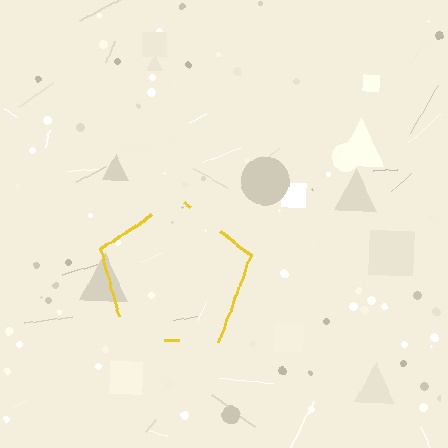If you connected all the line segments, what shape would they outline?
They would outline a pentagon.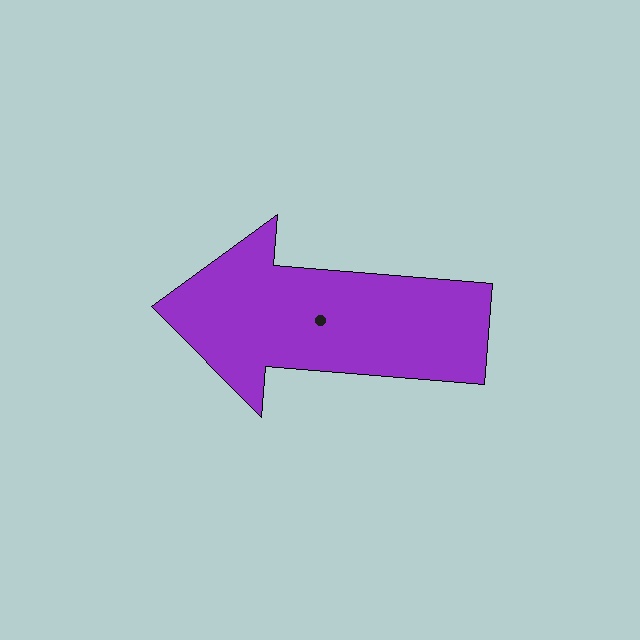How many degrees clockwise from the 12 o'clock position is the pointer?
Approximately 275 degrees.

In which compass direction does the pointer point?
West.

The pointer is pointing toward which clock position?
Roughly 9 o'clock.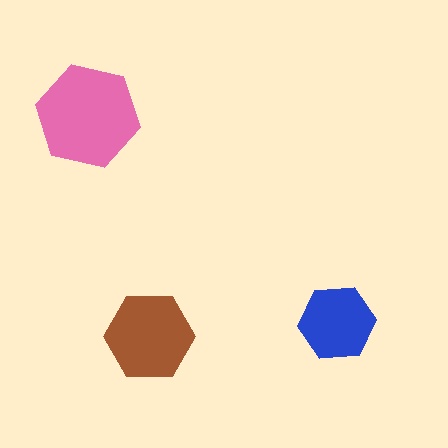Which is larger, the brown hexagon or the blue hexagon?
The brown one.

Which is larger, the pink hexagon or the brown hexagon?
The pink one.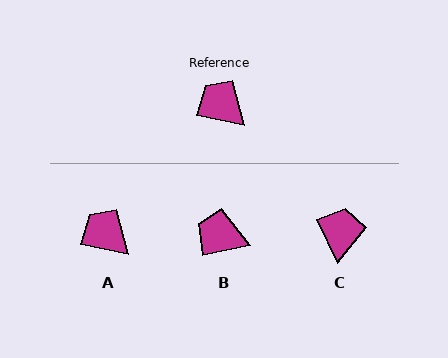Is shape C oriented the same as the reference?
No, it is off by about 53 degrees.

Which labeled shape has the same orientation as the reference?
A.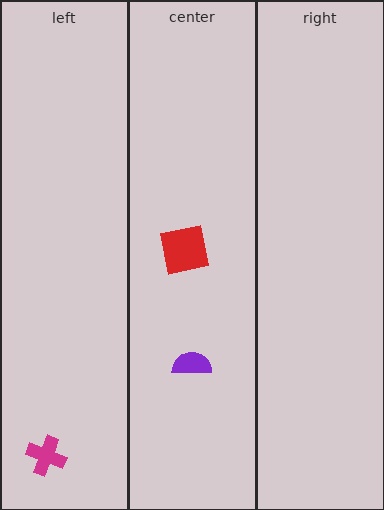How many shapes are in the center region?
2.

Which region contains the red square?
The center region.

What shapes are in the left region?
The magenta cross.